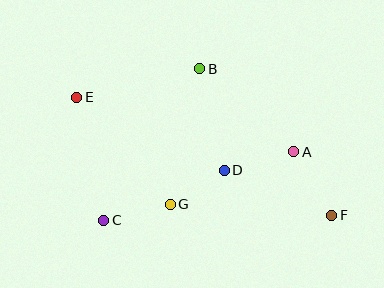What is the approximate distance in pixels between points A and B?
The distance between A and B is approximately 125 pixels.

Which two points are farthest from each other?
Points E and F are farthest from each other.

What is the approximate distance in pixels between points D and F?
The distance between D and F is approximately 116 pixels.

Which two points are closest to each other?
Points D and G are closest to each other.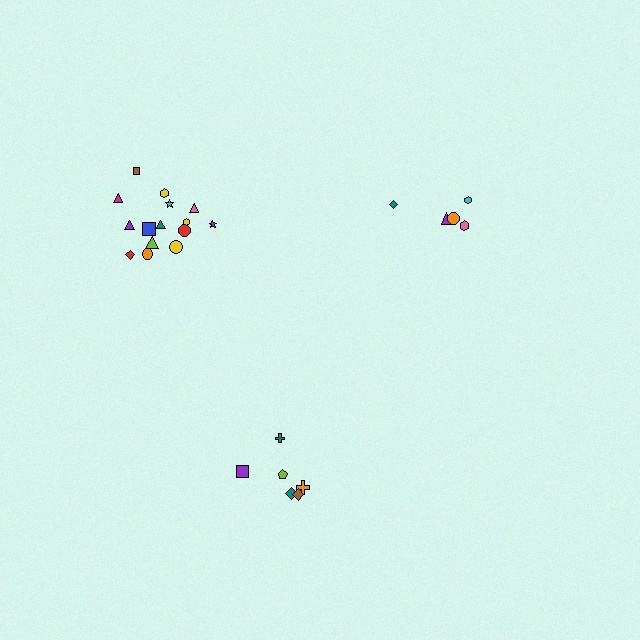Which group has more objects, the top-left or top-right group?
The top-left group.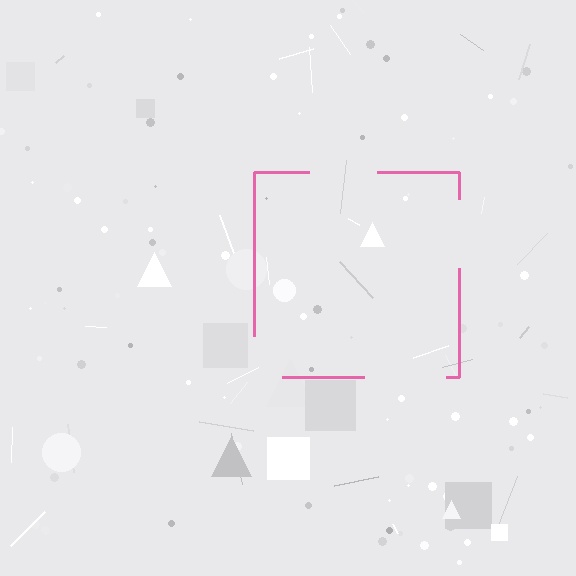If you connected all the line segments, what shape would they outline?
They would outline a square.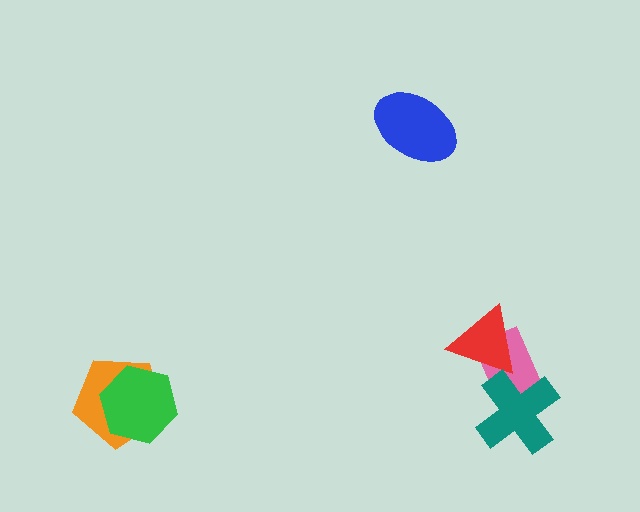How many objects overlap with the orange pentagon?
1 object overlaps with the orange pentagon.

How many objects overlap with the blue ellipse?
0 objects overlap with the blue ellipse.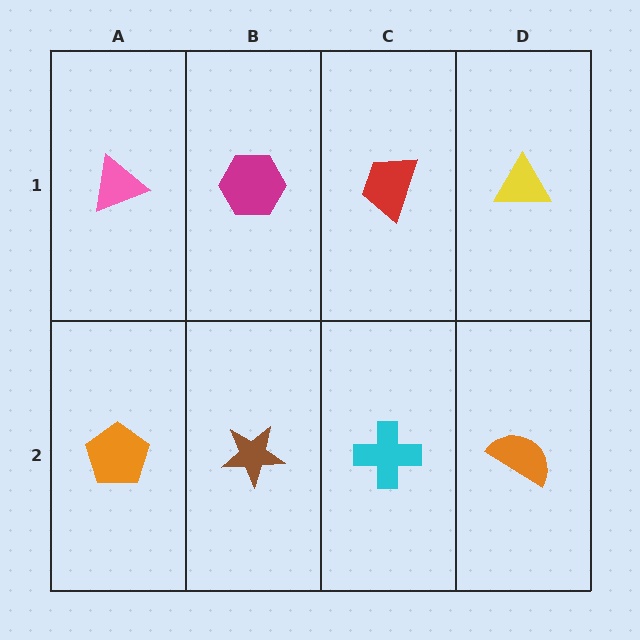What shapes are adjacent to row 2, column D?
A yellow triangle (row 1, column D), a cyan cross (row 2, column C).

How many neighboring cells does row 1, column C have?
3.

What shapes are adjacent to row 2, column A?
A pink triangle (row 1, column A), a brown star (row 2, column B).